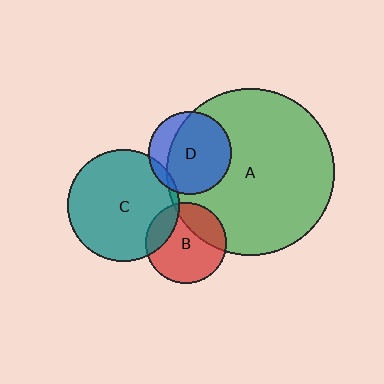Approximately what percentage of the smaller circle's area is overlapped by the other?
Approximately 75%.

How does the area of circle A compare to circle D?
Approximately 4.1 times.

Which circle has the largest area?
Circle A (green).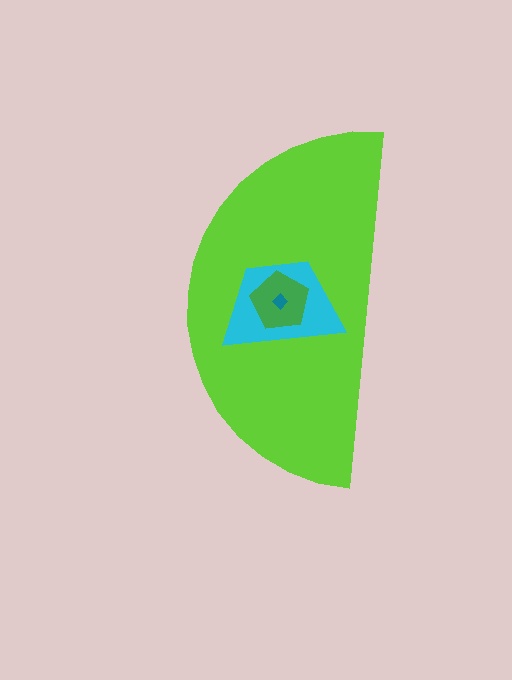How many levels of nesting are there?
4.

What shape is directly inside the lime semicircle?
The cyan trapezoid.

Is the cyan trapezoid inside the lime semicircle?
Yes.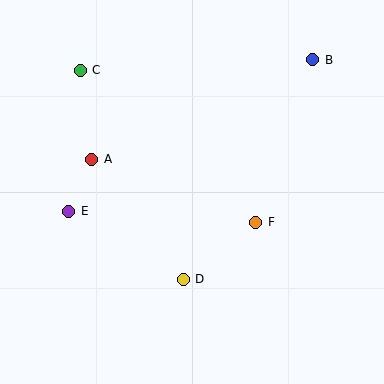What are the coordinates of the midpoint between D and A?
The midpoint between D and A is at (138, 219).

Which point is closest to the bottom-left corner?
Point E is closest to the bottom-left corner.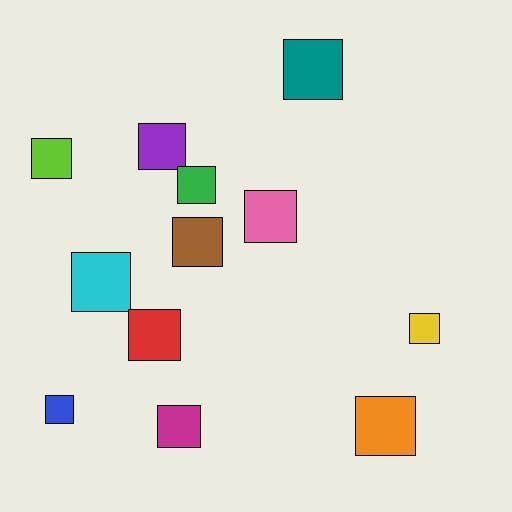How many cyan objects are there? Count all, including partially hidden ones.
There is 1 cyan object.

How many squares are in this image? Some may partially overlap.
There are 12 squares.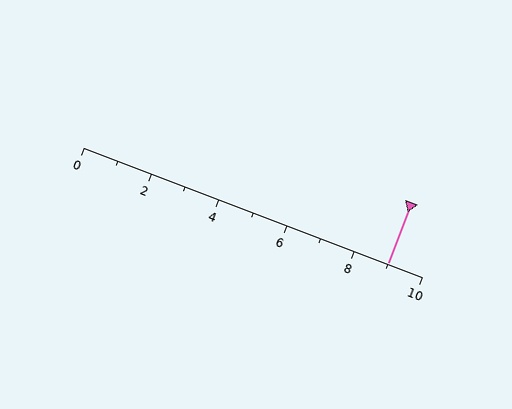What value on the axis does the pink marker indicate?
The marker indicates approximately 9.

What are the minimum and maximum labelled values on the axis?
The axis runs from 0 to 10.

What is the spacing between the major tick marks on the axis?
The major ticks are spaced 2 apart.